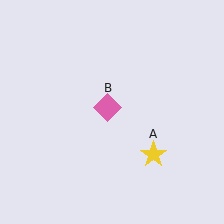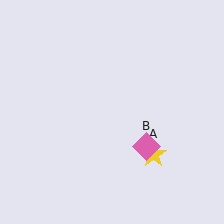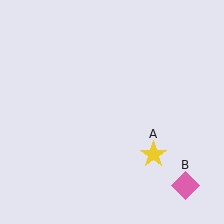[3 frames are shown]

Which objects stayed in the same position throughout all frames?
Yellow star (object A) remained stationary.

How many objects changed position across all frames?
1 object changed position: pink diamond (object B).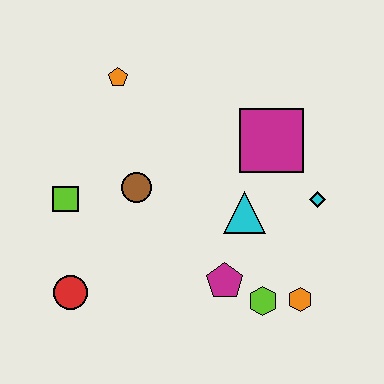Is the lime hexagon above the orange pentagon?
No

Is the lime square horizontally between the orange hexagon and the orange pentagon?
No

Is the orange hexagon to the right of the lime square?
Yes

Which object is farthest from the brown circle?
The orange hexagon is farthest from the brown circle.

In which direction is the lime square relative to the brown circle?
The lime square is to the left of the brown circle.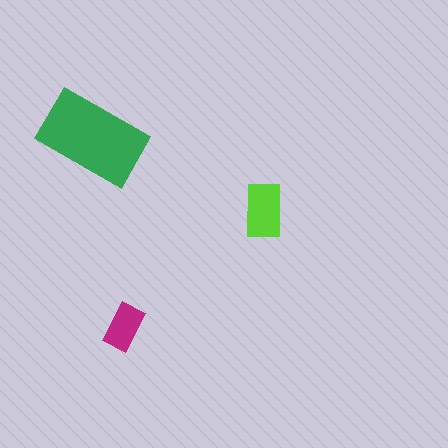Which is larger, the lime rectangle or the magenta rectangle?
The lime one.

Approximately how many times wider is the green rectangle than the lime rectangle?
About 2 times wider.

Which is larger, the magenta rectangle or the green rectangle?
The green one.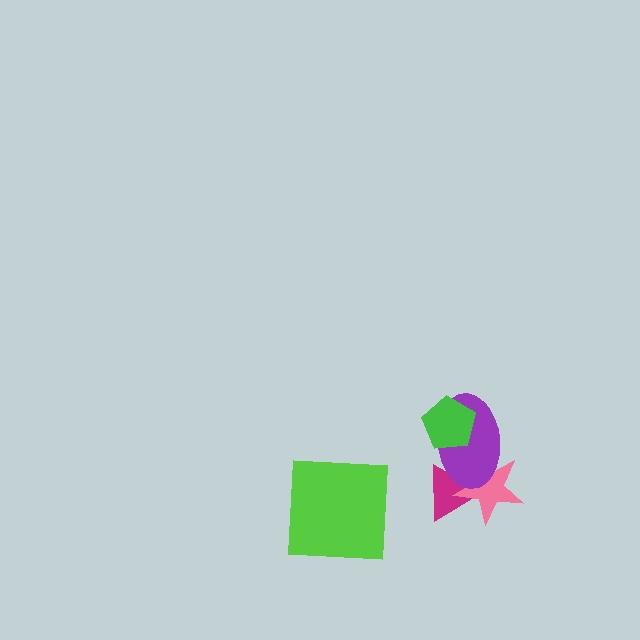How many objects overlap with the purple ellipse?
3 objects overlap with the purple ellipse.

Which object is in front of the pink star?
The purple ellipse is in front of the pink star.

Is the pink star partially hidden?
Yes, it is partially covered by another shape.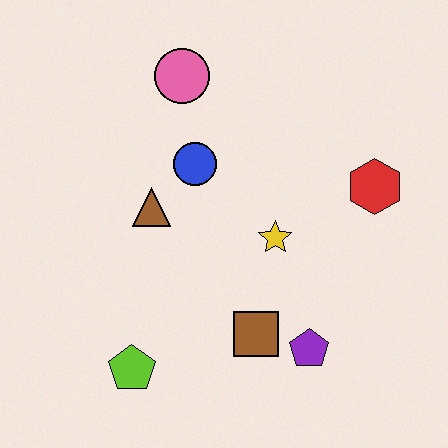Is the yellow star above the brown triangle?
No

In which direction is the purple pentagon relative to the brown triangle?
The purple pentagon is to the right of the brown triangle.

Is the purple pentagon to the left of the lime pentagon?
No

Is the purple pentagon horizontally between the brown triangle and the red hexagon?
Yes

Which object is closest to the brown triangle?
The blue circle is closest to the brown triangle.